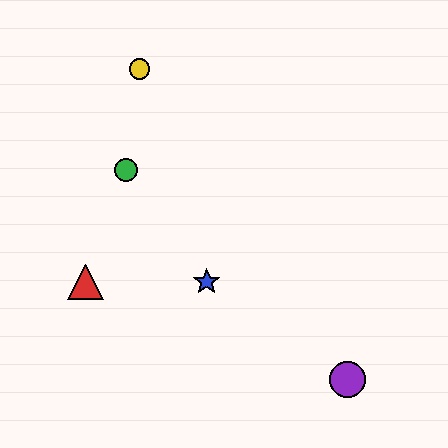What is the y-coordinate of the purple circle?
The purple circle is at y≈379.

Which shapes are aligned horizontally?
The red triangle, the blue star are aligned horizontally.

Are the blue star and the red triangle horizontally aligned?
Yes, both are at y≈282.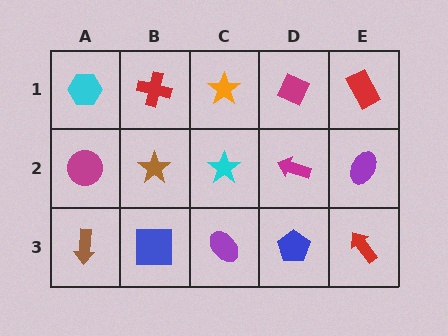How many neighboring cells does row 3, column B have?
3.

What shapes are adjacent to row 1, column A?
A magenta circle (row 2, column A), a red cross (row 1, column B).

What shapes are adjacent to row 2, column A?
A cyan hexagon (row 1, column A), a brown arrow (row 3, column A), a brown star (row 2, column B).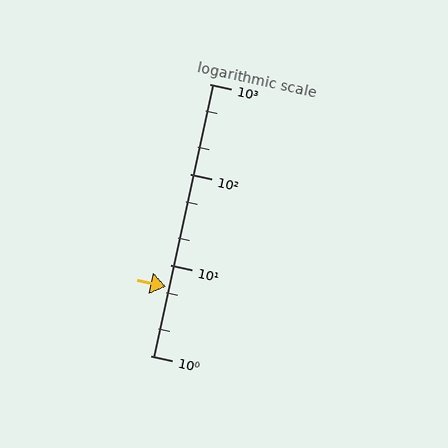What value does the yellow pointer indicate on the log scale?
The pointer indicates approximately 5.8.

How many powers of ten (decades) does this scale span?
The scale spans 3 decades, from 1 to 1000.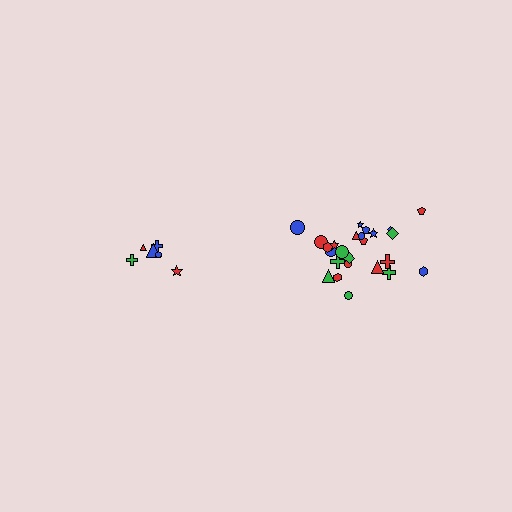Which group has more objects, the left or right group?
The right group.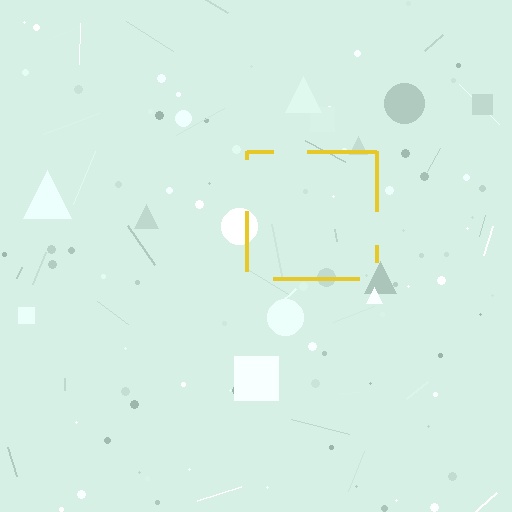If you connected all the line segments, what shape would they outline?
They would outline a square.